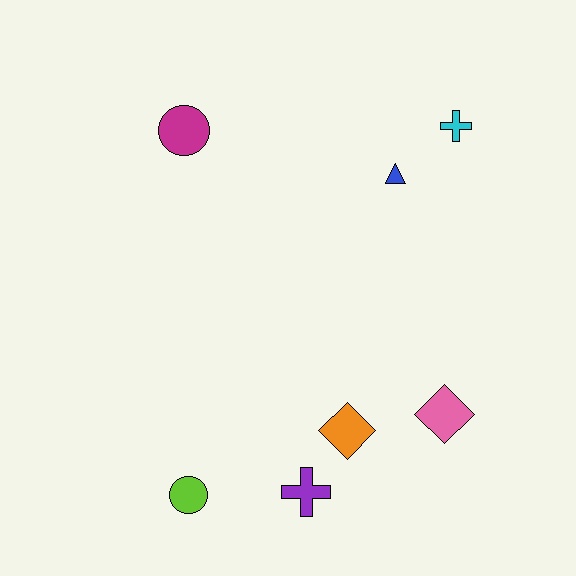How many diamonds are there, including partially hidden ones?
There are 2 diamonds.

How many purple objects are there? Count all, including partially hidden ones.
There is 1 purple object.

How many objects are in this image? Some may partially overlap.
There are 7 objects.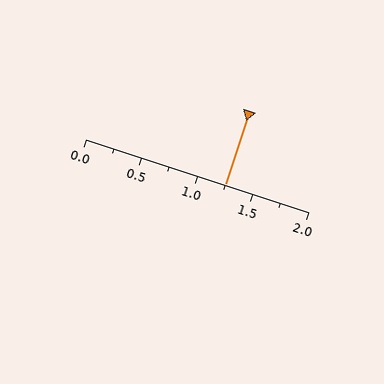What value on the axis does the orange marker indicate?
The marker indicates approximately 1.25.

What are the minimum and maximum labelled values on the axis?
The axis runs from 0.0 to 2.0.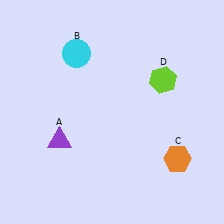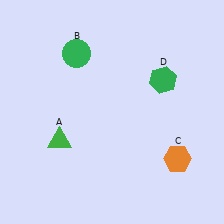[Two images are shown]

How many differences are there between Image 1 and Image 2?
There are 3 differences between the two images.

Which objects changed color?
A changed from purple to green. B changed from cyan to green. D changed from lime to green.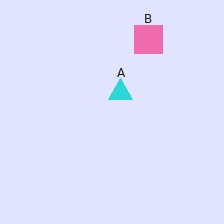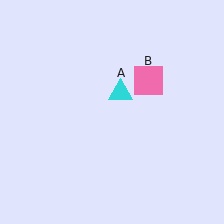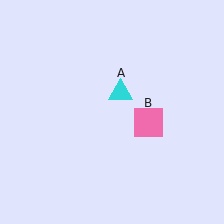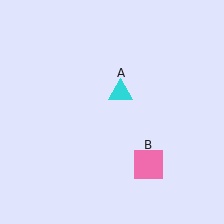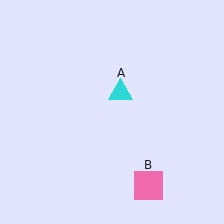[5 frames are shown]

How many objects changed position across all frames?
1 object changed position: pink square (object B).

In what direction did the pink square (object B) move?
The pink square (object B) moved down.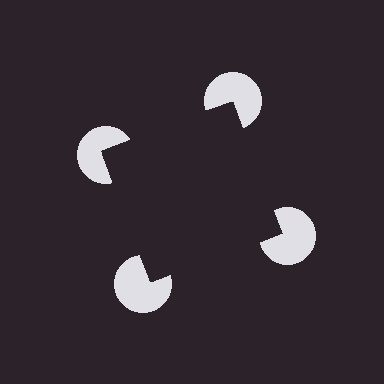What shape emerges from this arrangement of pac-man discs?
An illusory square — its edges are inferred from the aligned wedge cuts in the pac-man discs, not physically drawn.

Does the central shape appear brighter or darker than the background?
It typically appears slightly darker than the background, even though no actual brightness change is drawn.